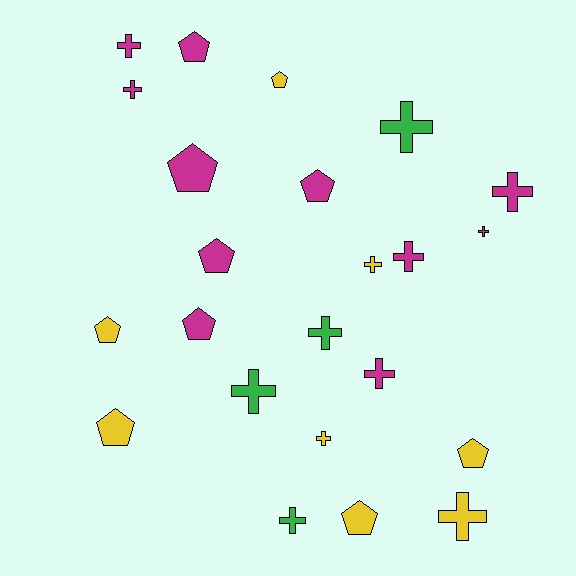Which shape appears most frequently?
Cross, with 13 objects.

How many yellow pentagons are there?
There are 5 yellow pentagons.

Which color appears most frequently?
Magenta, with 11 objects.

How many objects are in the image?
There are 23 objects.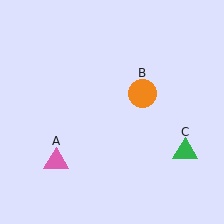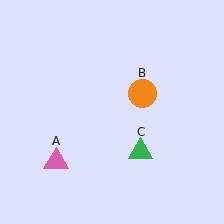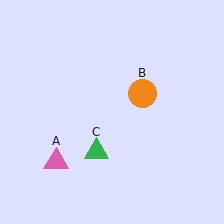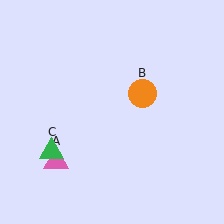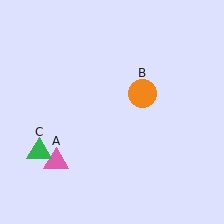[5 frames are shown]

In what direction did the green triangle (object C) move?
The green triangle (object C) moved left.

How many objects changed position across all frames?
1 object changed position: green triangle (object C).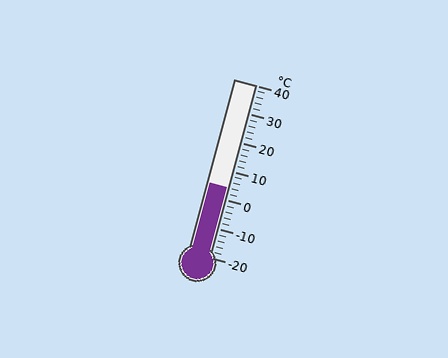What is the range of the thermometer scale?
The thermometer scale ranges from -20°C to 40°C.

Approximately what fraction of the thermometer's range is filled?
The thermometer is filled to approximately 40% of its range.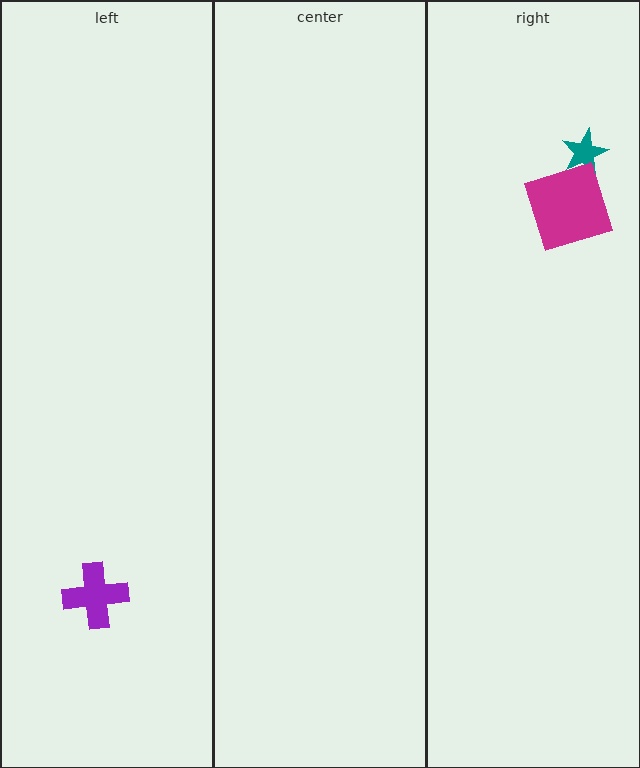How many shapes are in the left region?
1.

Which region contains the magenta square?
The right region.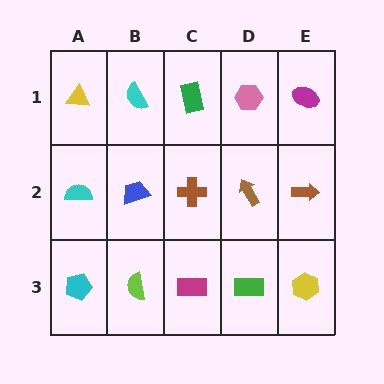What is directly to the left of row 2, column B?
A cyan semicircle.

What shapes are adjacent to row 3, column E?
A brown arrow (row 2, column E), a green rectangle (row 3, column D).